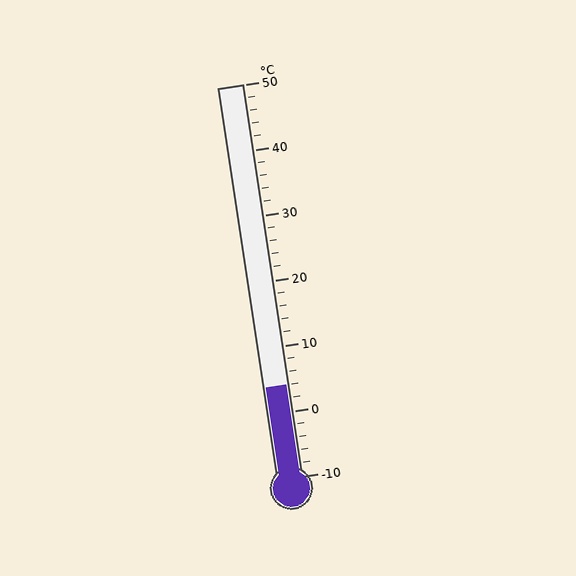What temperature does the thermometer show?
The thermometer shows approximately 4°C.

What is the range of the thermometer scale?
The thermometer scale ranges from -10°C to 50°C.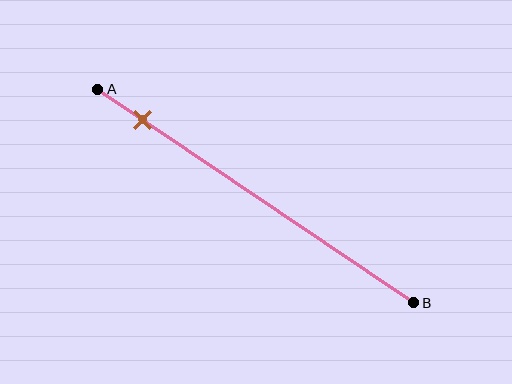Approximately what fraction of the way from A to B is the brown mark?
The brown mark is approximately 15% of the way from A to B.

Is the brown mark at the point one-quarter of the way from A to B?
No, the mark is at about 15% from A, not at the 25% one-quarter point.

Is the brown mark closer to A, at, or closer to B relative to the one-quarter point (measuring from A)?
The brown mark is closer to point A than the one-quarter point of segment AB.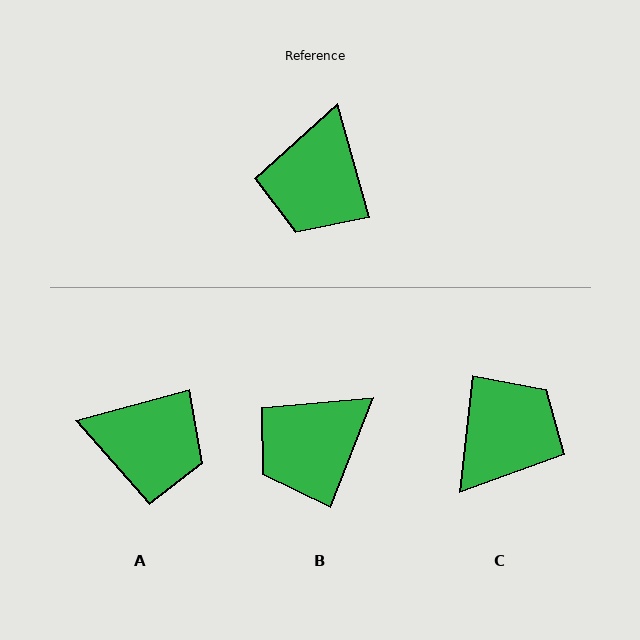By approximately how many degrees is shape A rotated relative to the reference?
Approximately 89 degrees counter-clockwise.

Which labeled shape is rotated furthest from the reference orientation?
C, about 158 degrees away.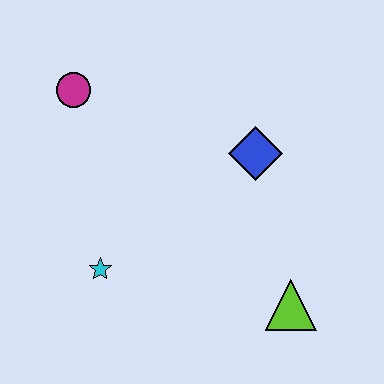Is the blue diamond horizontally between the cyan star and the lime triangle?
Yes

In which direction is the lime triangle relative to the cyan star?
The lime triangle is to the right of the cyan star.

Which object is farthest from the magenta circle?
The lime triangle is farthest from the magenta circle.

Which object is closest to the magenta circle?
The cyan star is closest to the magenta circle.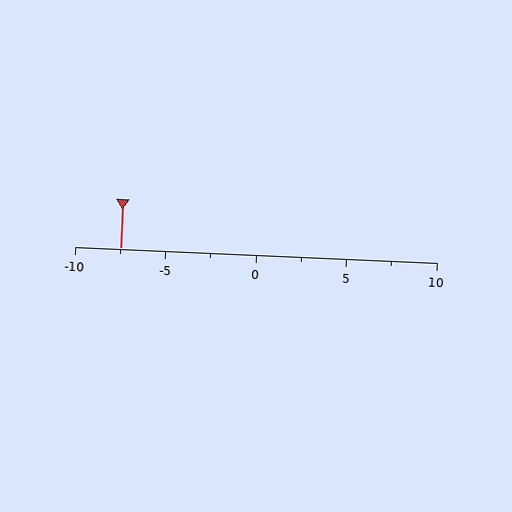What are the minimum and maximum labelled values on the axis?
The axis runs from -10 to 10.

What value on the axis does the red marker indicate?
The marker indicates approximately -7.5.